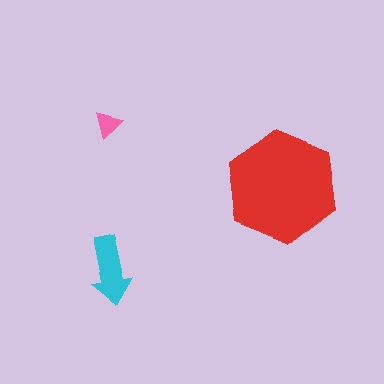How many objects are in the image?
There are 3 objects in the image.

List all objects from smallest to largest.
The pink triangle, the cyan arrow, the red hexagon.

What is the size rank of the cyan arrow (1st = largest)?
2nd.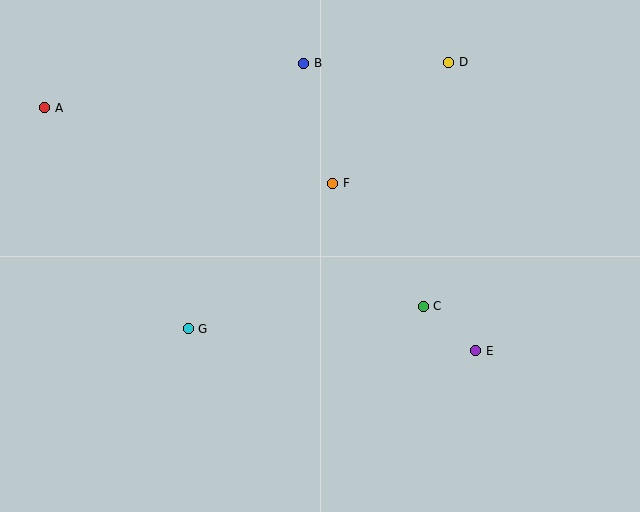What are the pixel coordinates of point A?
Point A is at (45, 108).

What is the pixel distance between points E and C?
The distance between E and C is 69 pixels.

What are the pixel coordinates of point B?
Point B is at (304, 63).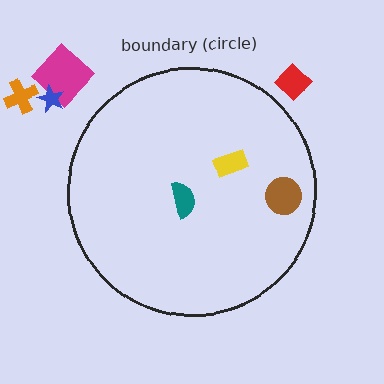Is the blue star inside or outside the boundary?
Outside.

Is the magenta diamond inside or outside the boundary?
Outside.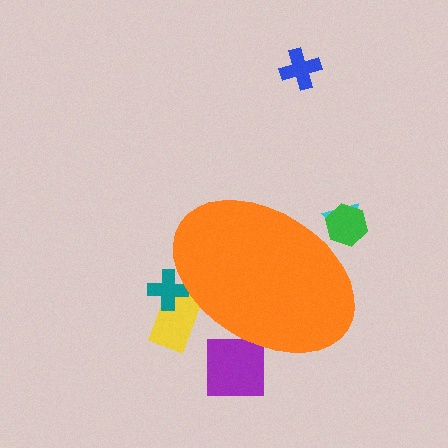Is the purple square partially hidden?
Yes, the purple square is partially hidden behind the orange ellipse.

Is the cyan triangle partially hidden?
Yes, the cyan triangle is partially hidden behind the orange ellipse.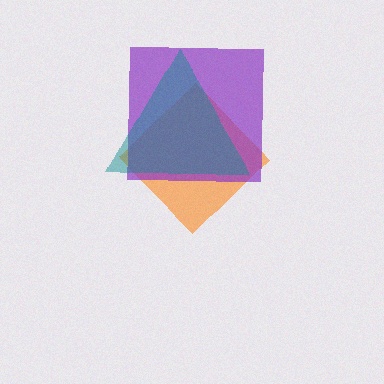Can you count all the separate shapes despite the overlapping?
Yes, there are 3 separate shapes.